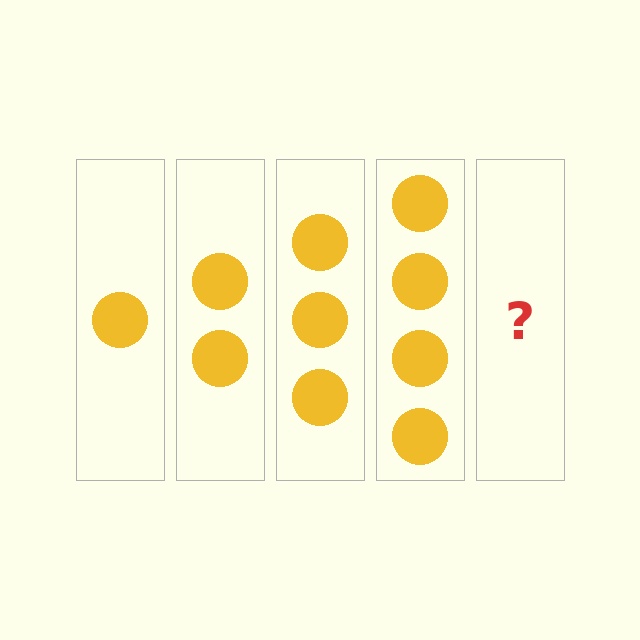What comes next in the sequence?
The next element should be 5 circles.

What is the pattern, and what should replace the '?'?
The pattern is that each step adds one more circle. The '?' should be 5 circles.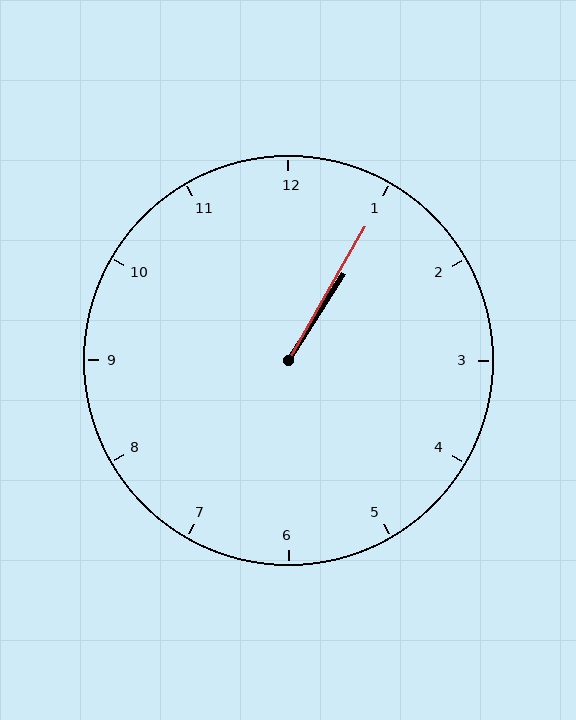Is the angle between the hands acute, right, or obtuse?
It is acute.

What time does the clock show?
1:05.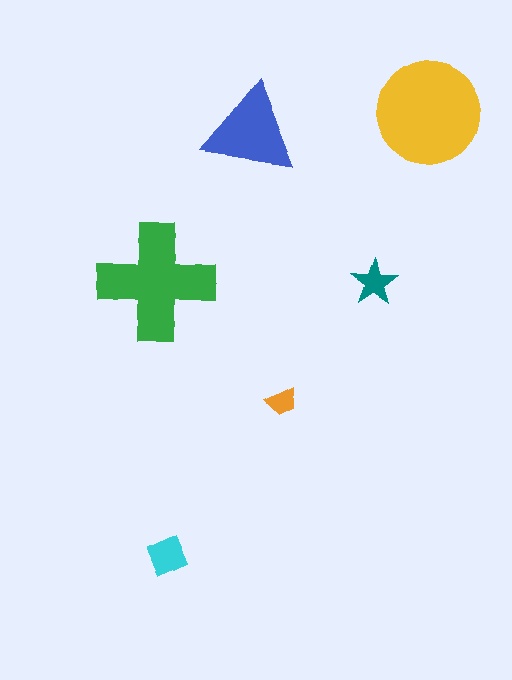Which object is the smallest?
The orange trapezoid.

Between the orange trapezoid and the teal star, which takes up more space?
The teal star.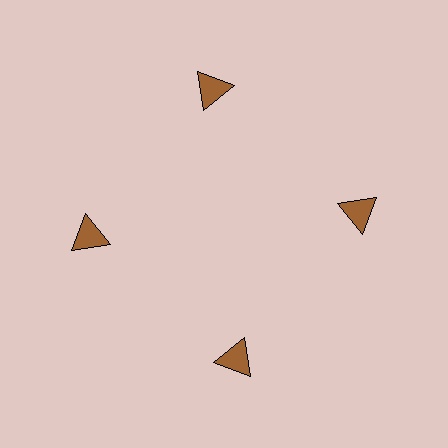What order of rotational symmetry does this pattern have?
This pattern has 4-fold rotational symmetry.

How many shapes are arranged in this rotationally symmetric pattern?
There are 4 shapes, arranged in 4 groups of 1.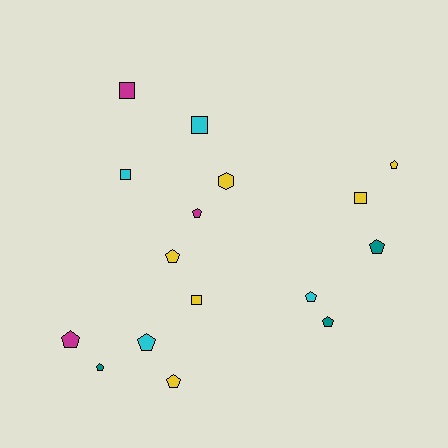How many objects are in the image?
There are 16 objects.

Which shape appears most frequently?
Pentagon, with 10 objects.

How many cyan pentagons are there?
There are 2 cyan pentagons.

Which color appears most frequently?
Yellow, with 6 objects.